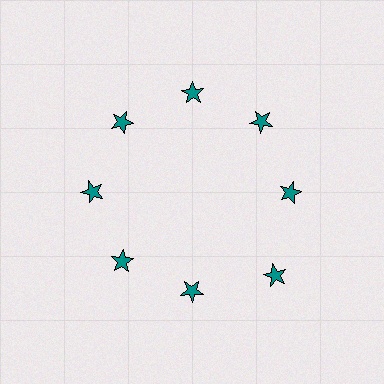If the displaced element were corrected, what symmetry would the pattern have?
It would have 8-fold rotational symmetry — the pattern would map onto itself every 45 degrees.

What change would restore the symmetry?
The symmetry would be restored by moving it inward, back onto the ring so that all 8 stars sit at equal angles and equal distance from the center.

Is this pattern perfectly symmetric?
No. The 8 teal stars are arranged in a ring, but one element near the 4 o'clock position is pushed outward from the center, breaking the 8-fold rotational symmetry.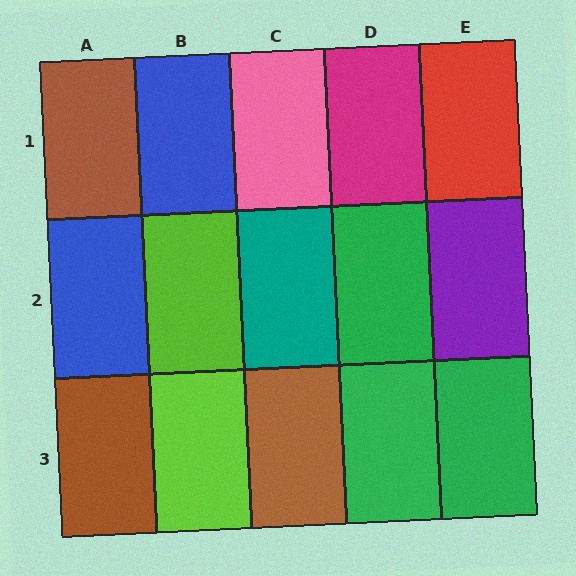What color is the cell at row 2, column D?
Green.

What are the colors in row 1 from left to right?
Brown, blue, pink, magenta, red.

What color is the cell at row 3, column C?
Brown.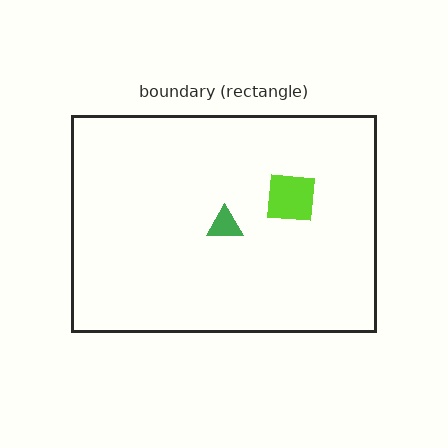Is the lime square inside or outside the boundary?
Inside.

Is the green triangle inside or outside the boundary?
Inside.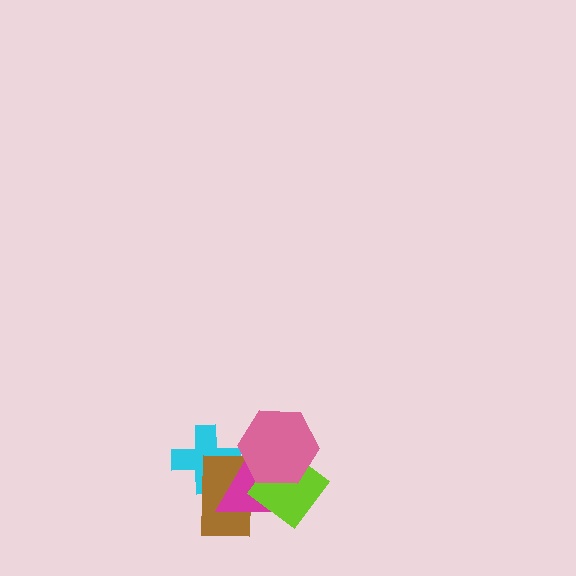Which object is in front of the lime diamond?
The pink hexagon is in front of the lime diamond.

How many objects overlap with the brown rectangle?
4 objects overlap with the brown rectangle.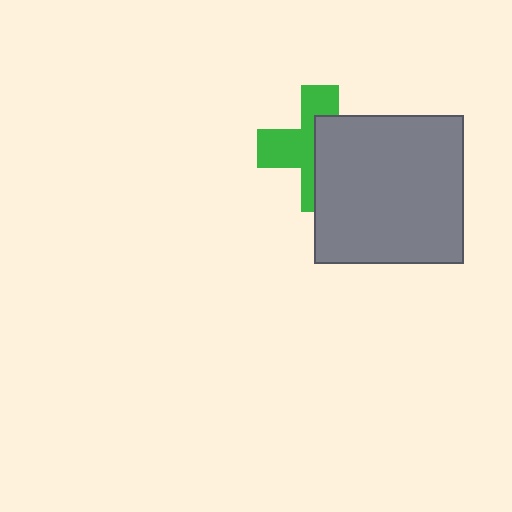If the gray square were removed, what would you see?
You would see the complete green cross.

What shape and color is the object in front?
The object in front is a gray square.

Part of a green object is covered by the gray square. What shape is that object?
It is a cross.